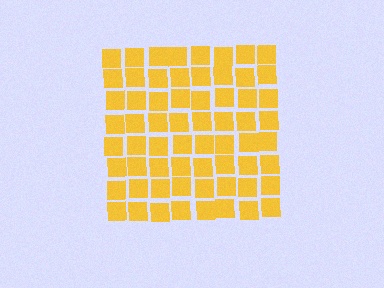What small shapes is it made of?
It is made of small squares.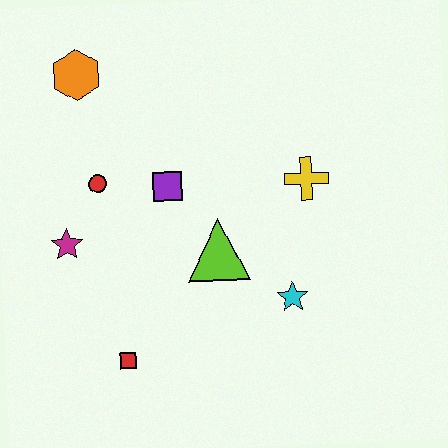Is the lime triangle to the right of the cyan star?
No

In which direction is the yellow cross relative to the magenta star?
The yellow cross is to the right of the magenta star.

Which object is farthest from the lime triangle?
The orange hexagon is farthest from the lime triangle.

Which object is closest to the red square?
The magenta star is closest to the red square.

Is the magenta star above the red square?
Yes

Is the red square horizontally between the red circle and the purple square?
Yes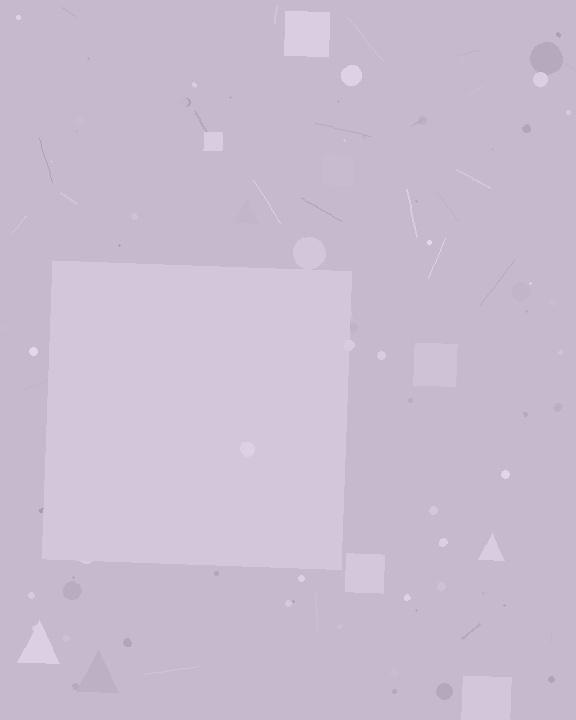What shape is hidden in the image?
A square is hidden in the image.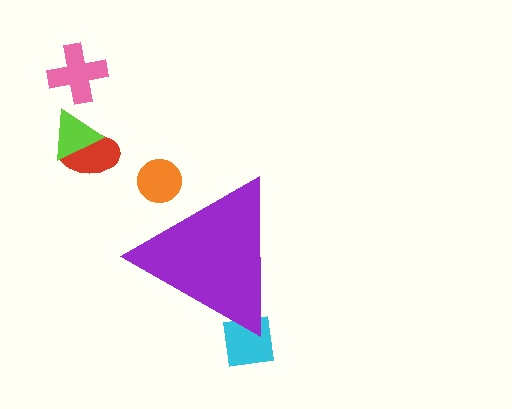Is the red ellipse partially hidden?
No, the red ellipse is fully visible.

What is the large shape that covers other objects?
A purple triangle.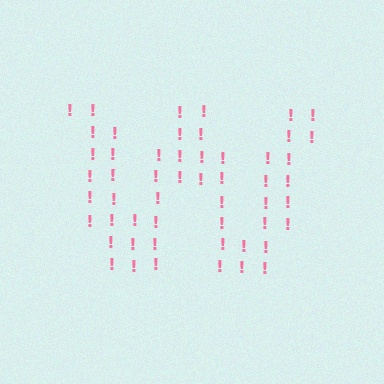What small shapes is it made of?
It is made of small exclamation marks.